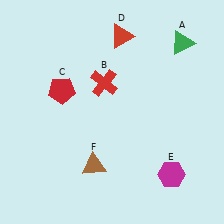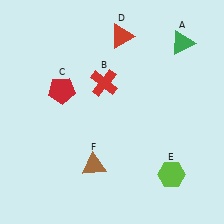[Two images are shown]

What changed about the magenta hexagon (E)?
In Image 1, E is magenta. In Image 2, it changed to lime.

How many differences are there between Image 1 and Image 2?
There is 1 difference between the two images.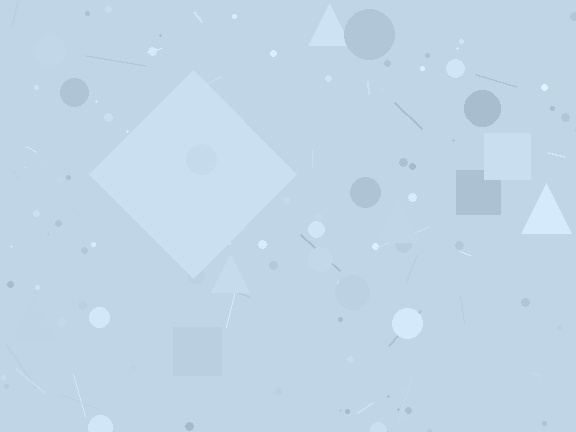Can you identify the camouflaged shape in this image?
The camouflaged shape is a diamond.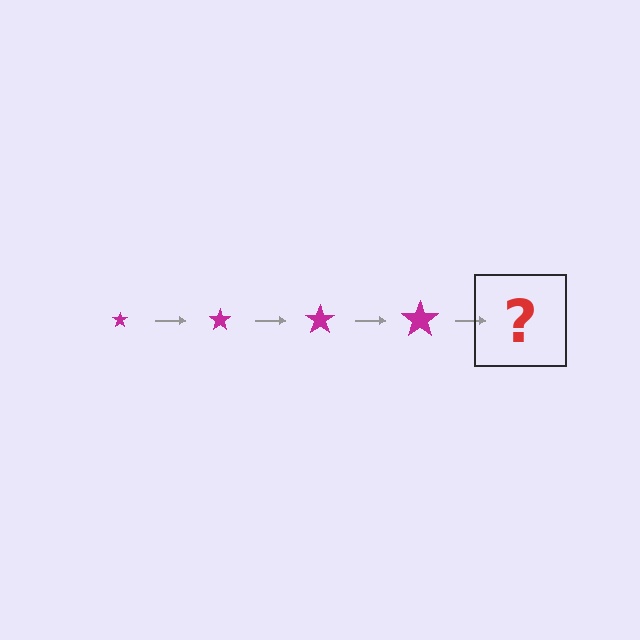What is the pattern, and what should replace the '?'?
The pattern is that the star gets progressively larger each step. The '?' should be a magenta star, larger than the previous one.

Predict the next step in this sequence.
The next step is a magenta star, larger than the previous one.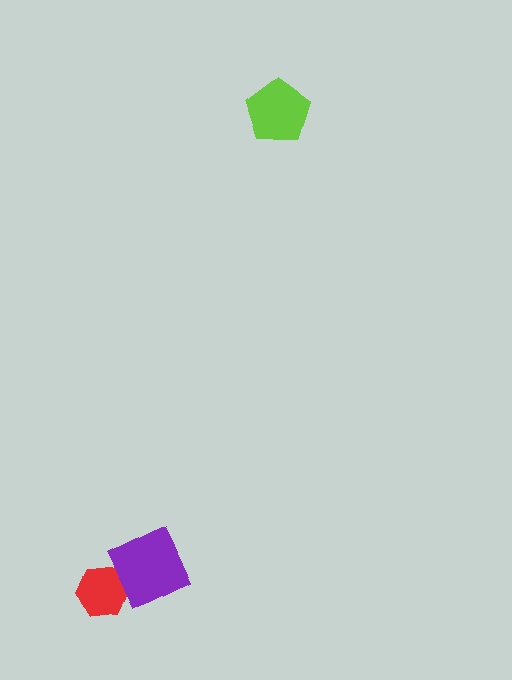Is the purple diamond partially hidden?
No, no other shape covers it.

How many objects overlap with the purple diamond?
1 object overlaps with the purple diamond.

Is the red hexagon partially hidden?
Yes, it is partially covered by another shape.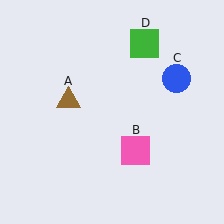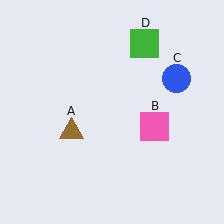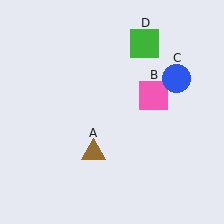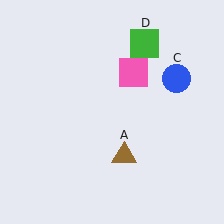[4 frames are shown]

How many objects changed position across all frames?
2 objects changed position: brown triangle (object A), pink square (object B).